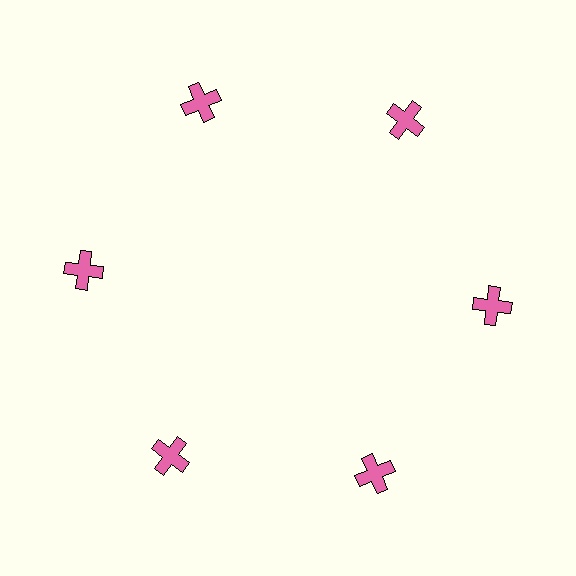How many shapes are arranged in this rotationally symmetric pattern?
There are 6 shapes, arranged in 6 groups of 1.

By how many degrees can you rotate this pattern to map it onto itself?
The pattern maps onto itself every 60 degrees of rotation.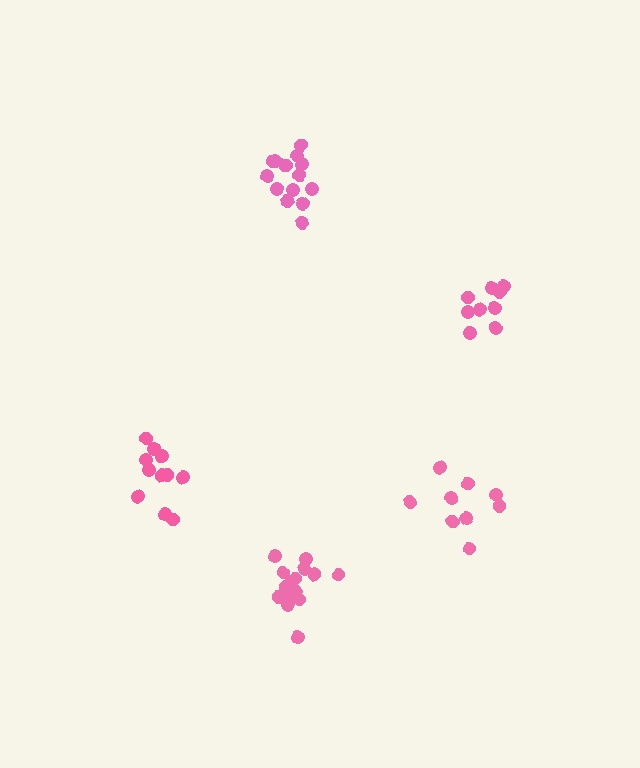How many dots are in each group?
Group 1: 15 dots, Group 2: 9 dots, Group 3: 11 dots, Group 4: 9 dots, Group 5: 15 dots (59 total).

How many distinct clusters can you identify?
There are 5 distinct clusters.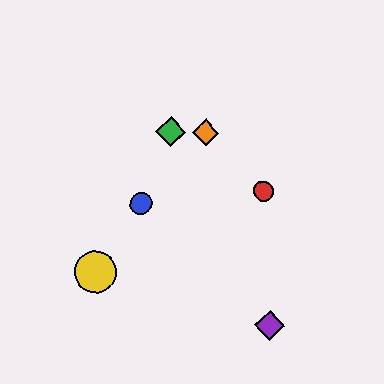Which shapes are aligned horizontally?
The green diamond, the orange diamond are aligned horizontally.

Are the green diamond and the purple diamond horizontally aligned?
No, the green diamond is at y≈131 and the purple diamond is at y≈325.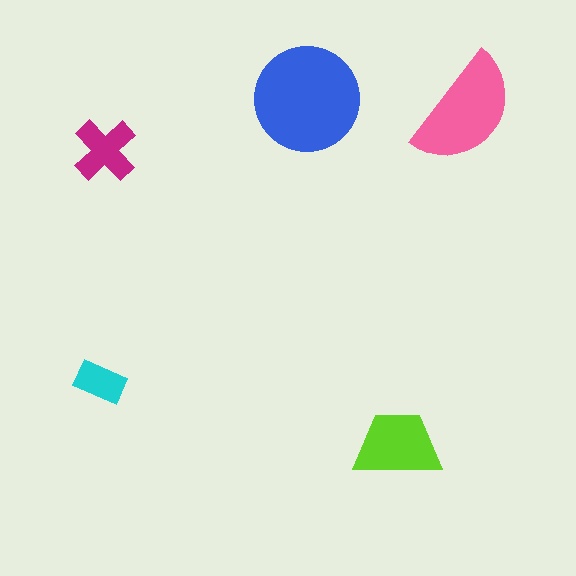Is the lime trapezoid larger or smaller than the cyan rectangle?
Larger.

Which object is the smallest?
The cyan rectangle.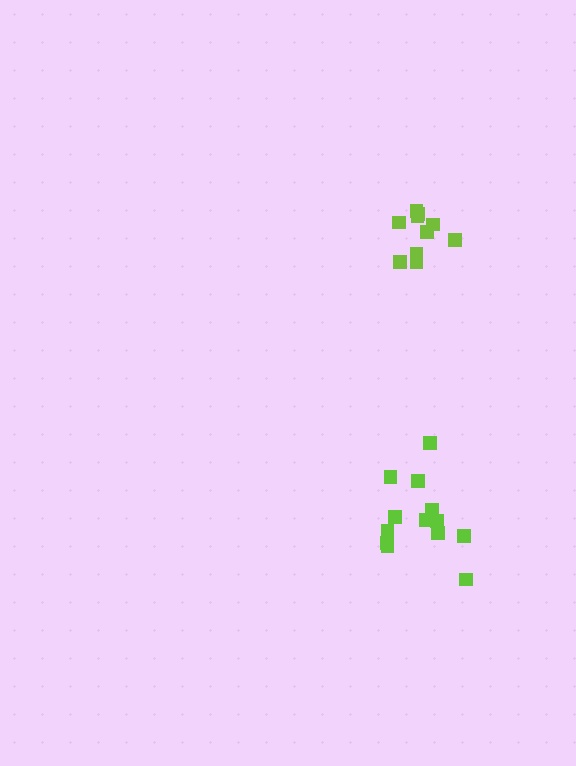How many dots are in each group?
Group 1: 13 dots, Group 2: 10 dots (23 total).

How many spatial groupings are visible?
There are 2 spatial groupings.